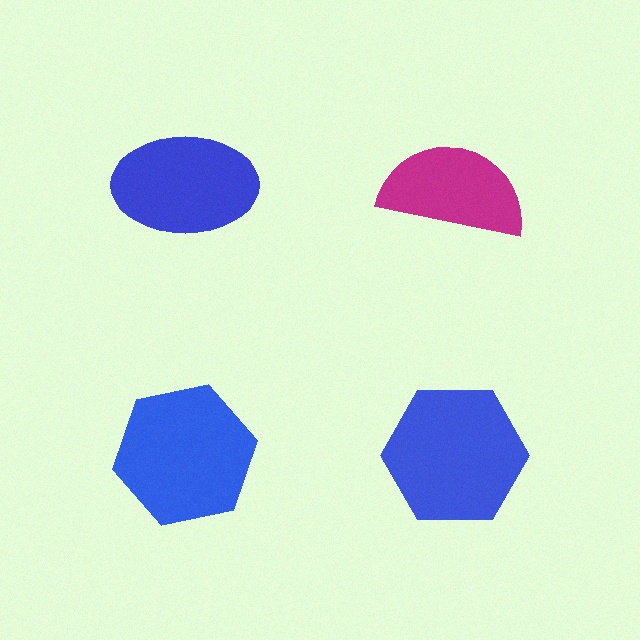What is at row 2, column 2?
A blue hexagon.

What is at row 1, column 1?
A blue ellipse.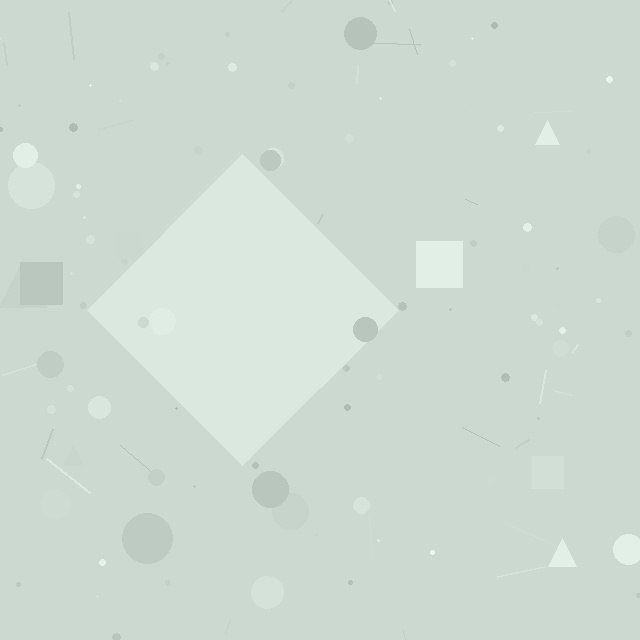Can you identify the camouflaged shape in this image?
The camouflaged shape is a diamond.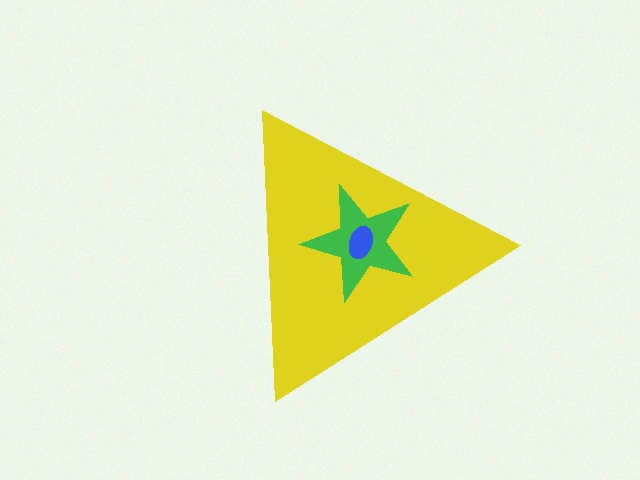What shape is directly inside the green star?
The blue ellipse.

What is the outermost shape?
The yellow triangle.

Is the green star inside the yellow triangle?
Yes.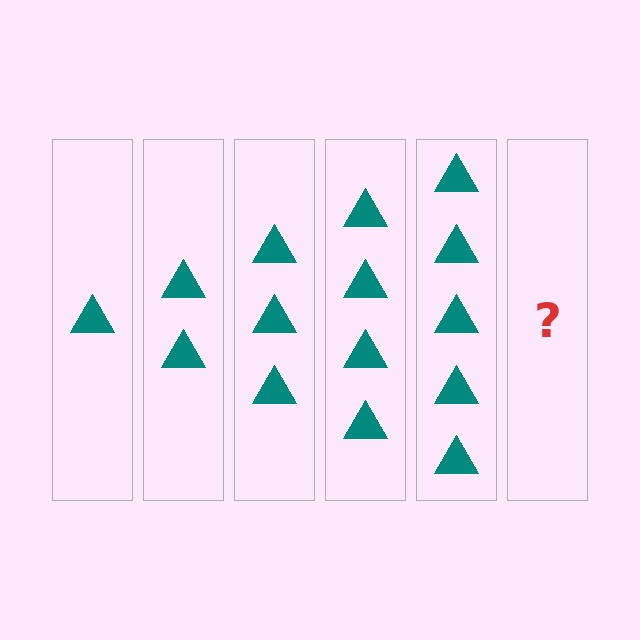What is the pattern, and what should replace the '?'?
The pattern is that each step adds one more triangle. The '?' should be 6 triangles.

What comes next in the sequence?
The next element should be 6 triangles.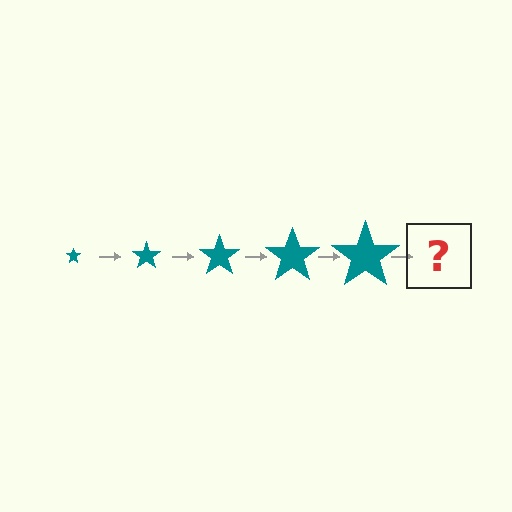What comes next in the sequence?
The next element should be a teal star, larger than the previous one.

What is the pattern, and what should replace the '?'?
The pattern is that the star gets progressively larger each step. The '?' should be a teal star, larger than the previous one.